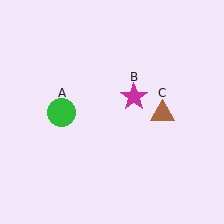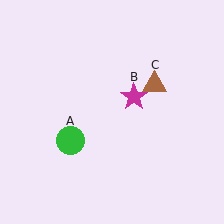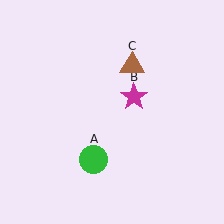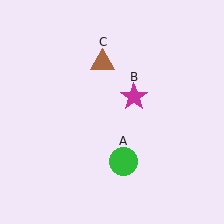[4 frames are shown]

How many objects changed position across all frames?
2 objects changed position: green circle (object A), brown triangle (object C).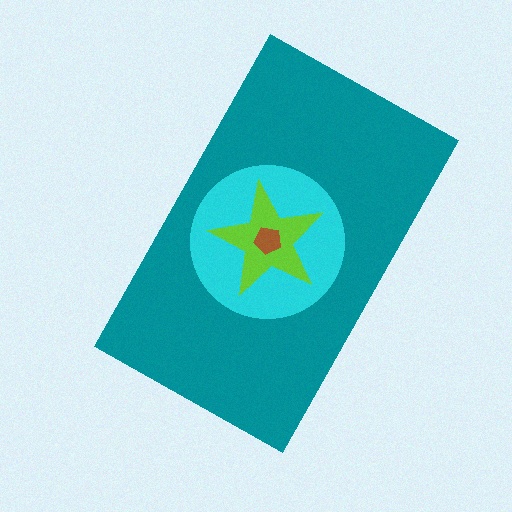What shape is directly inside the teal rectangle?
The cyan circle.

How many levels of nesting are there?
4.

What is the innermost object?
The brown pentagon.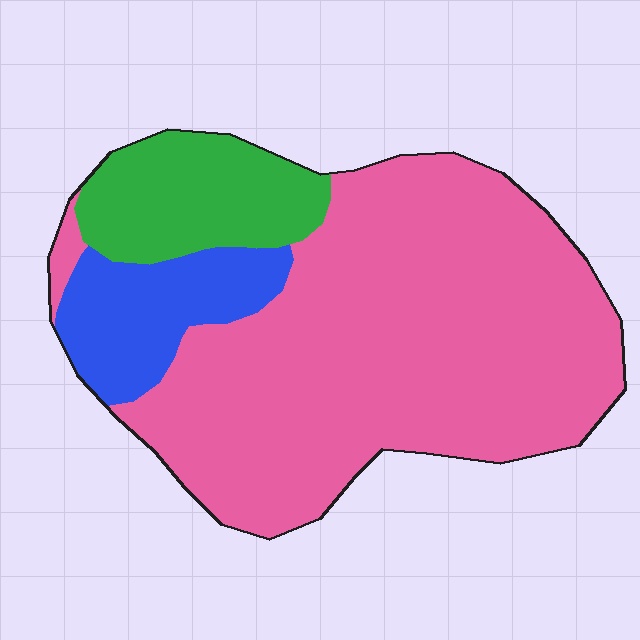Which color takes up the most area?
Pink, at roughly 70%.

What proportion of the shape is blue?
Blue covers about 15% of the shape.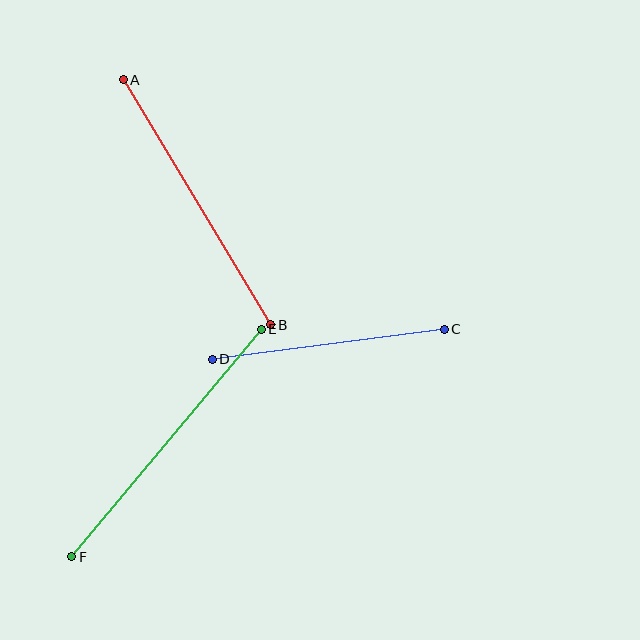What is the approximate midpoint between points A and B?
The midpoint is at approximately (197, 202) pixels.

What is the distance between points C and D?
The distance is approximately 234 pixels.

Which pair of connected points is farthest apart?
Points E and F are farthest apart.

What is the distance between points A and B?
The distance is approximately 286 pixels.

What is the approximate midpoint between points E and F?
The midpoint is at approximately (167, 443) pixels.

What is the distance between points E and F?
The distance is approximately 296 pixels.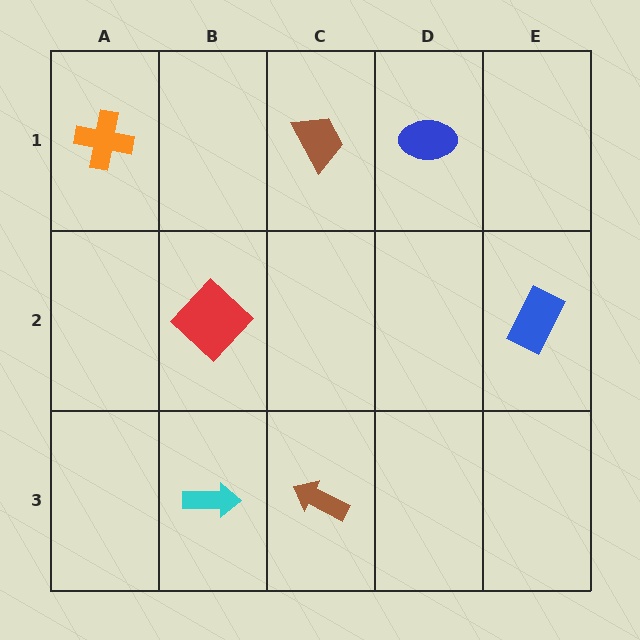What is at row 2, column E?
A blue rectangle.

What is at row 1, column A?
An orange cross.